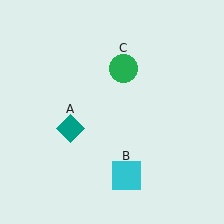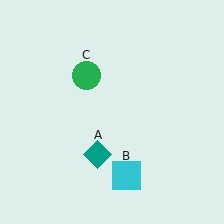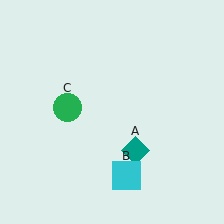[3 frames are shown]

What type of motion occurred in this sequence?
The teal diamond (object A), green circle (object C) rotated counterclockwise around the center of the scene.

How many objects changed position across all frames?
2 objects changed position: teal diamond (object A), green circle (object C).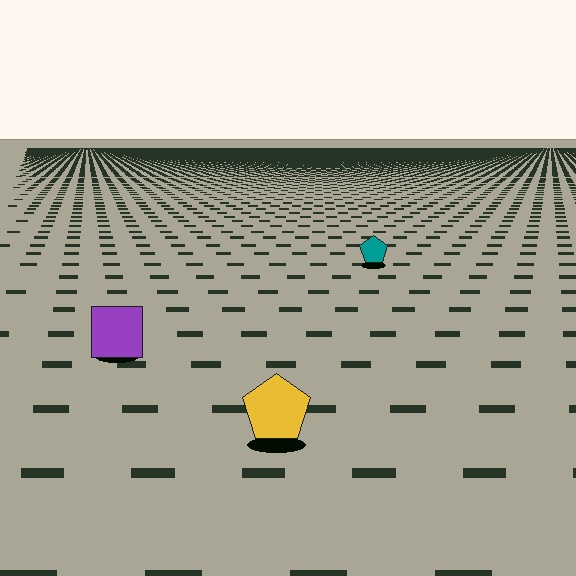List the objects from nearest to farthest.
From nearest to farthest: the yellow pentagon, the purple square, the teal pentagon.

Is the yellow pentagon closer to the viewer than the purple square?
Yes. The yellow pentagon is closer — you can tell from the texture gradient: the ground texture is coarser near it.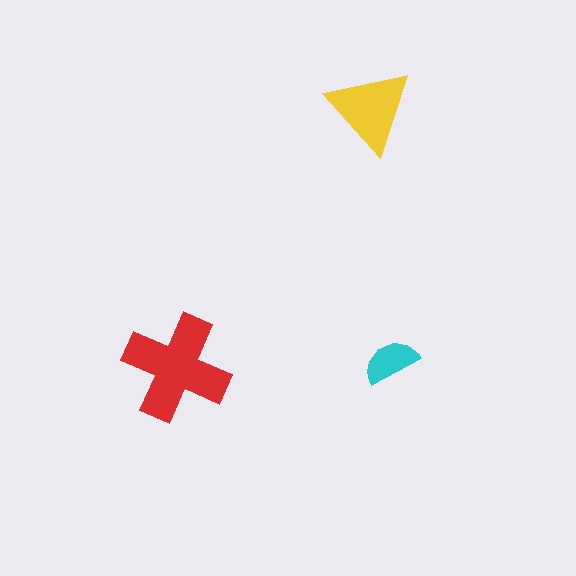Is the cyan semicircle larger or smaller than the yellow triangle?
Smaller.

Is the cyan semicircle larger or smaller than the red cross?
Smaller.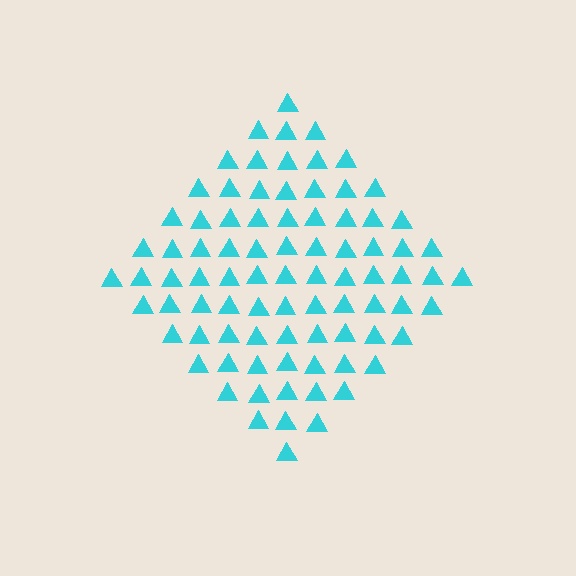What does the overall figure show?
The overall figure shows a diamond.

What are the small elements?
The small elements are triangles.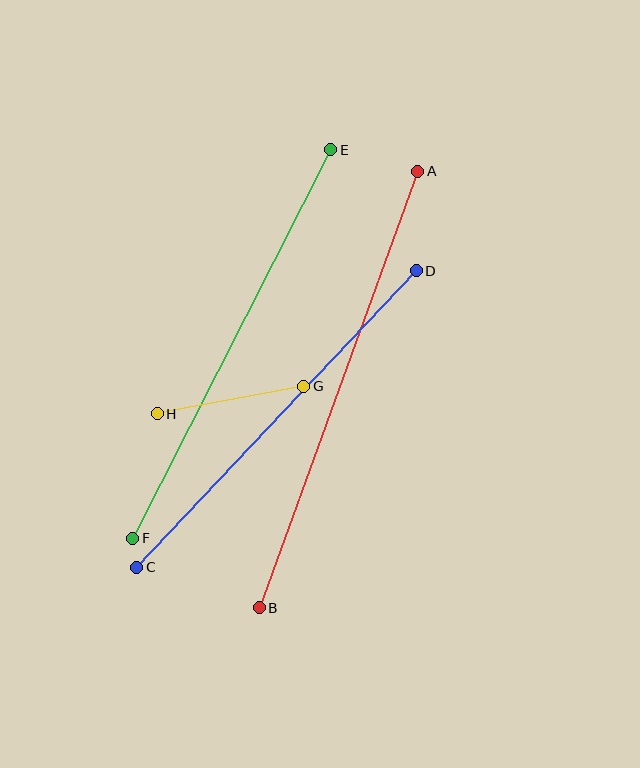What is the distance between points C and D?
The distance is approximately 408 pixels.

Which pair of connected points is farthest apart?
Points A and B are farthest apart.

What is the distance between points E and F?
The distance is approximately 436 pixels.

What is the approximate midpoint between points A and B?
The midpoint is at approximately (339, 390) pixels.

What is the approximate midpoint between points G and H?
The midpoint is at approximately (230, 400) pixels.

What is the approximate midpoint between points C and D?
The midpoint is at approximately (276, 419) pixels.